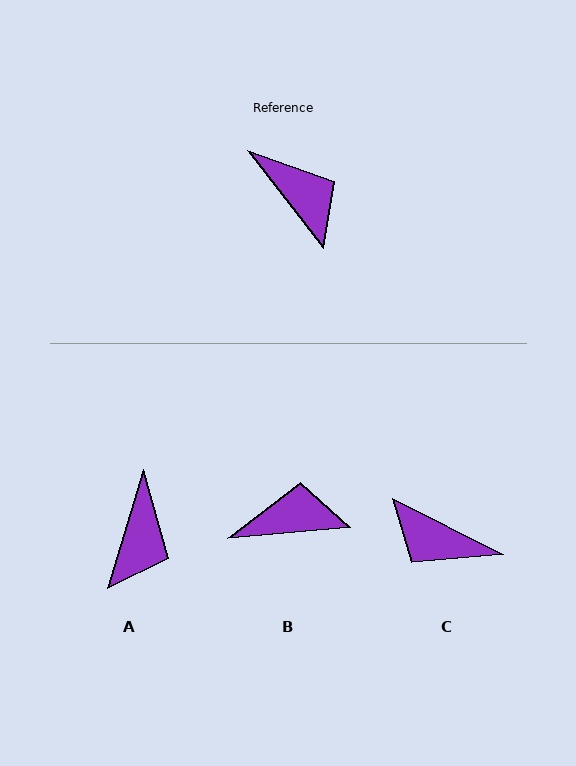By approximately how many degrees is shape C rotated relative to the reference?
Approximately 155 degrees clockwise.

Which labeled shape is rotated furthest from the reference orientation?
C, about 155 degrees away.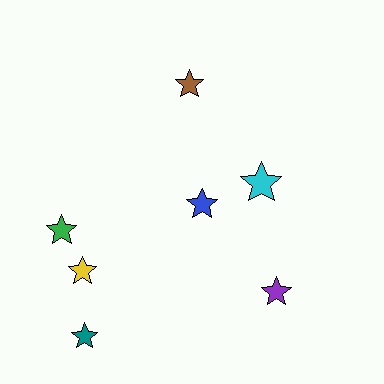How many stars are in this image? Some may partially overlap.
There are 7 stars.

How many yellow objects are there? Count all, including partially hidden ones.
There is 1 yellow object.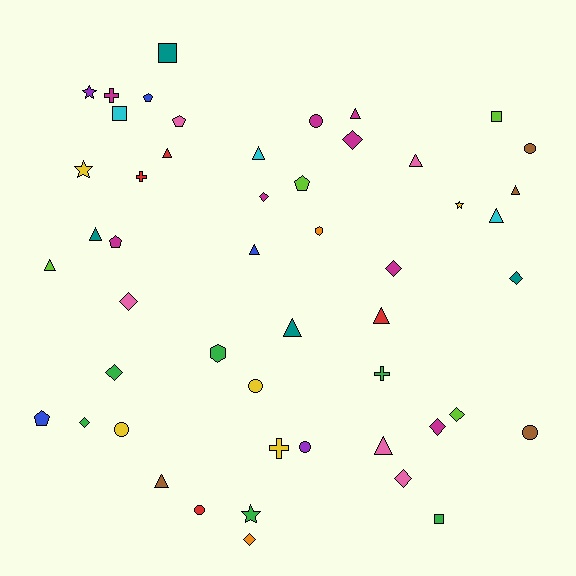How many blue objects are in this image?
There are 3 blue objects.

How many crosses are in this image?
There are 4 crosses.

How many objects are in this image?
There are 50 objects.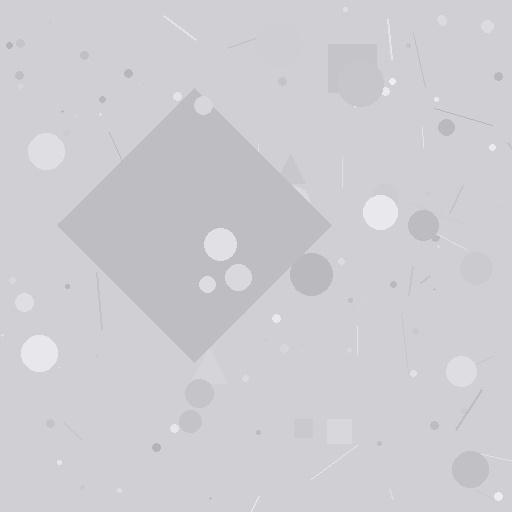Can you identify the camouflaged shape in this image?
The camouflaged shape is a diamond.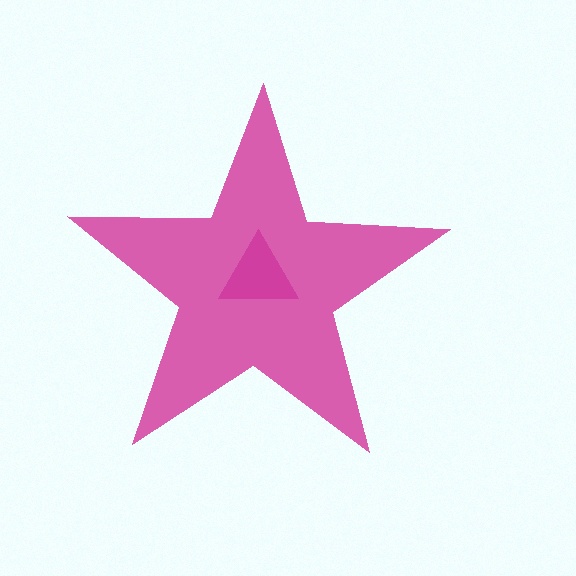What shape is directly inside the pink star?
The magenta triangle.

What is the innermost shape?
The magenta triangle.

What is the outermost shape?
The pink star.